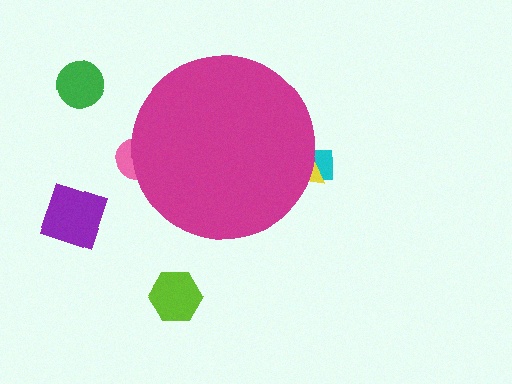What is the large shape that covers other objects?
A magenta circle.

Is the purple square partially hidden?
No, the purple square is fully visible.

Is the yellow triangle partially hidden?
Yes, the yellow triangle is partially hidden behind the magenta circle.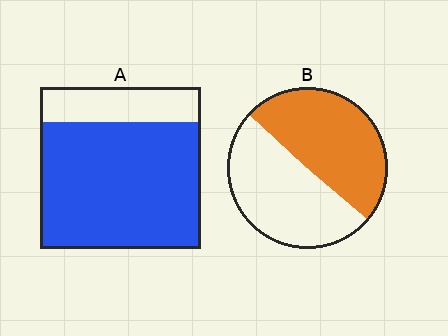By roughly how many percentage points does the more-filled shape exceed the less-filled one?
By roughly 30 percentage points (A over B).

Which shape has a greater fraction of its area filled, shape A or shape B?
Shape A.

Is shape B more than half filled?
Roughly half.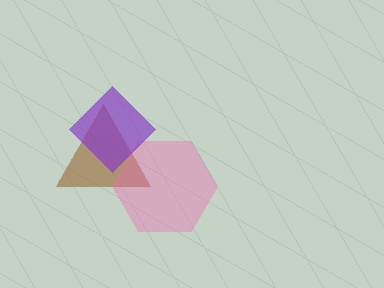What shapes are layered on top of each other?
The layered shapes are: a brown triangle, a pink hexagon, a purple diamond.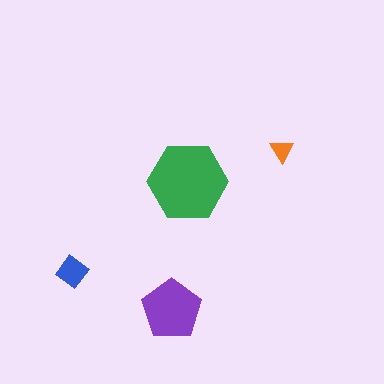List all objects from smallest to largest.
The orange triangle, the blue diamond, the purple pentagon, the green hexagon.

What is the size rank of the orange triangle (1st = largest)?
4th.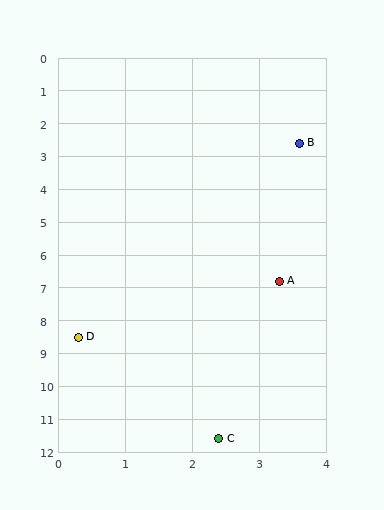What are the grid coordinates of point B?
Point B is at approximately (3.6, 2.6).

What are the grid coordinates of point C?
Point C is at approximately (2.4, 11.6).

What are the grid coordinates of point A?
Point A is at approximately (3.3, 6.8).